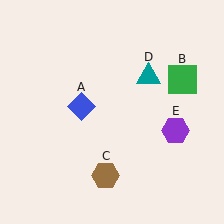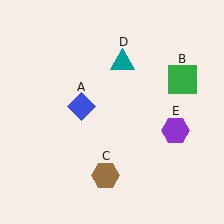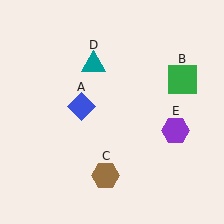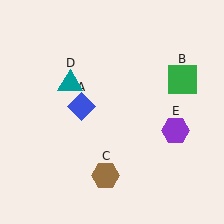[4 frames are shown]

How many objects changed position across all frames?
1 object changed position: teal triangle (object D).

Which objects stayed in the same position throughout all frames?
Blue diamond (object A) and green square (object B) and brown hexagon (object C) and purple hexagon (object E) remained stationary.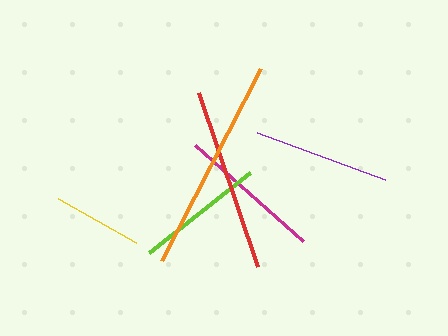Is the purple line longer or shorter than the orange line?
The orange line is longer than the purple line.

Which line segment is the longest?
The orange line is the longest at approximately 215 pixels.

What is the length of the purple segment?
The purple segment is approximately 136 pixels long.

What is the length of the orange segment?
The orange segment is approximately 215 pixels long.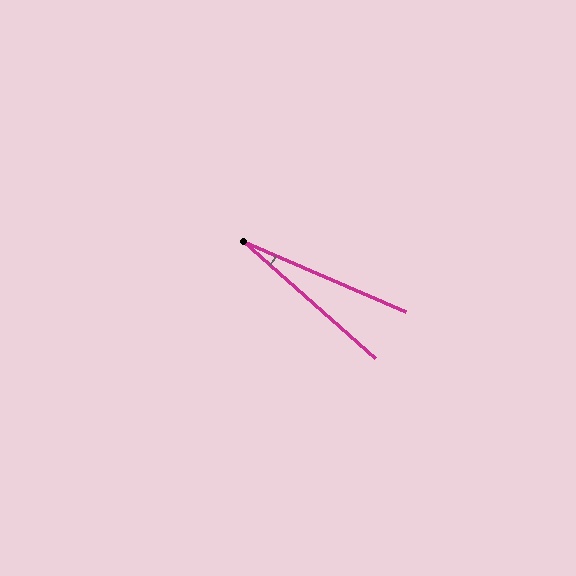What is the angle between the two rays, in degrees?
Approximately 18 degrees.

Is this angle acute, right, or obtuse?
It is acute.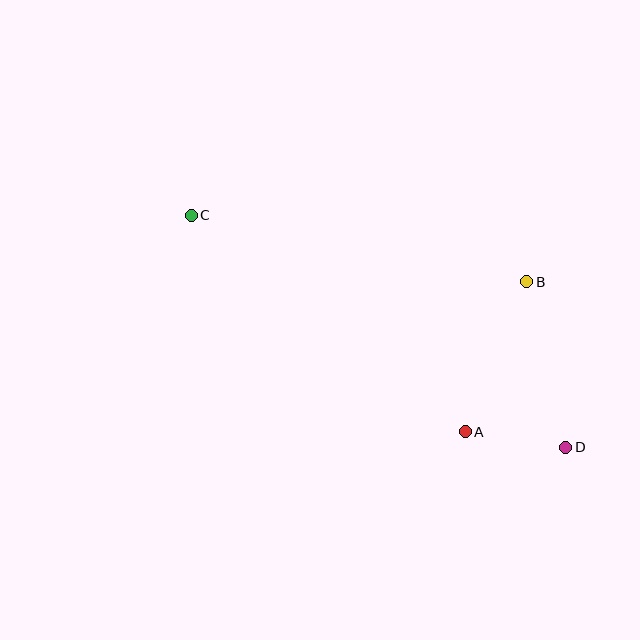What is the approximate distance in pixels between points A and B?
The distance between A and B is approximately 162 pixels.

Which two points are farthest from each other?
Points C and D are farthest from each other.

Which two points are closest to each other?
Points A and D are closest to each other.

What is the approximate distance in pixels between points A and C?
The distance between A and C is approximately 349 pixels.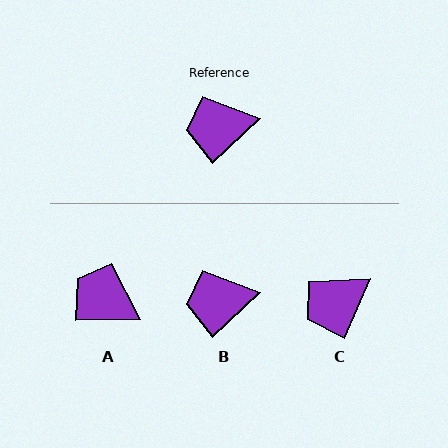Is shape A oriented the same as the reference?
No, it is off by about 42 degrees.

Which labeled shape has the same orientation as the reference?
B.